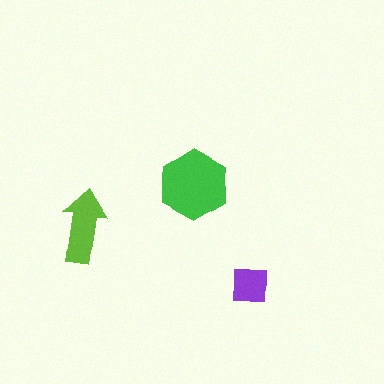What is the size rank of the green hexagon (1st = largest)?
1st.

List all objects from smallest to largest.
The purple square, the lime arrow, the green hexagon.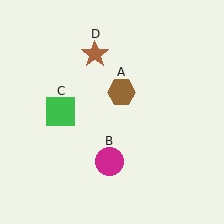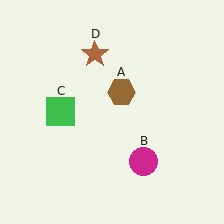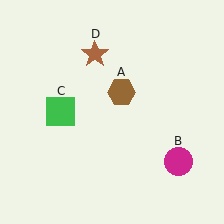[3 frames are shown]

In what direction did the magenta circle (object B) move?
The magenta circle (object B) moved right.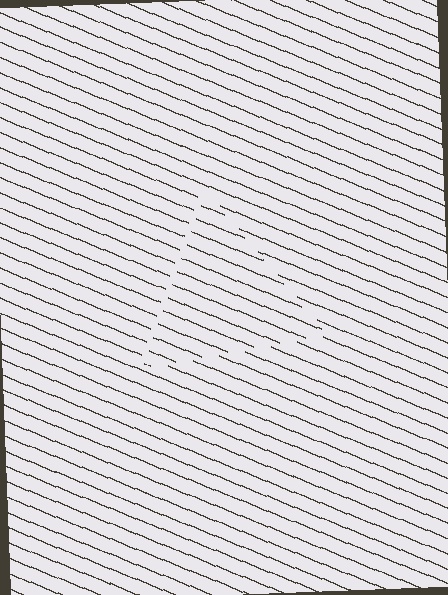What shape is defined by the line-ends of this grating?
An illusory triangle. The interior of the shape contains the same grating, shifted by half a period — the contour is defined by the phase discontinuity where line-ends from the inner and outer gratings abut.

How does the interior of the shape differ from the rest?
The interior of the shape contains the same grating, shifted by half a period — the contour is defined by the phase discontinuity where line-ends from the inner and outer gratings abut.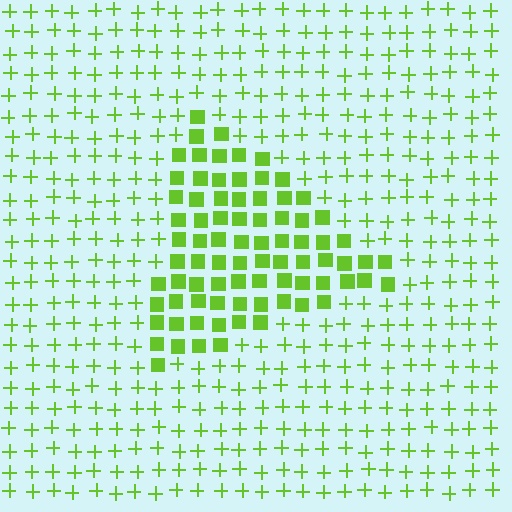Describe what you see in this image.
The image is filled with small lime elements arranged in a uniform grid. A triangle-shaped region contains squares, while the surrounding area contains plus signs. The boundary is defined purely by the change in element shape.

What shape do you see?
I see a triangle.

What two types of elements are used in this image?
The image uses squares inside the triangle region and plus signs outside it.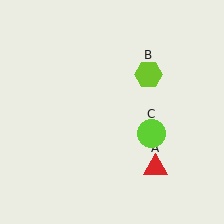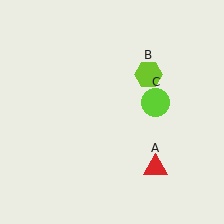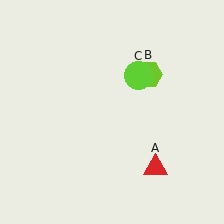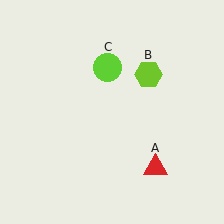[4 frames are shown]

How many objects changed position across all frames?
1 object changed position: lime circle (object C).